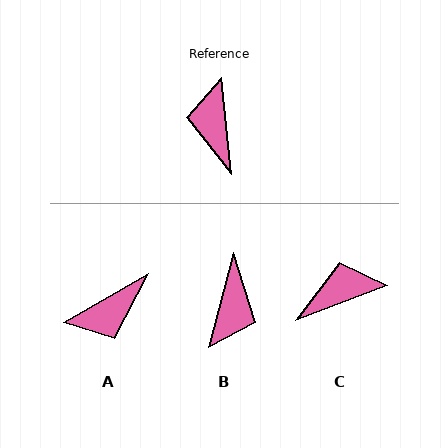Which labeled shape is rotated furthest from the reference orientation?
B, about 160 degrees away.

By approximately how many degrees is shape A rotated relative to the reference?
Approximately 115 degrees counter-clockwise.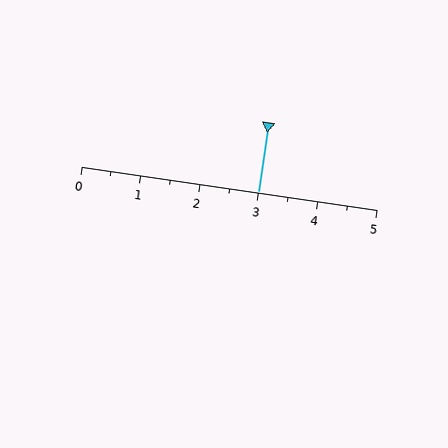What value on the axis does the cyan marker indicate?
The marker indicates approximately 3.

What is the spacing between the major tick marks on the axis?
The major ticks are spaced 1 apart.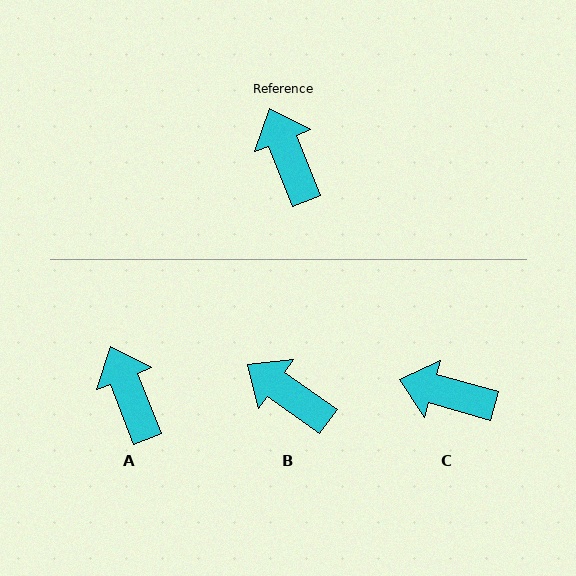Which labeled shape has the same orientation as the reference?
A.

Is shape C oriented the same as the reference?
No, it is off by about 52 degrees.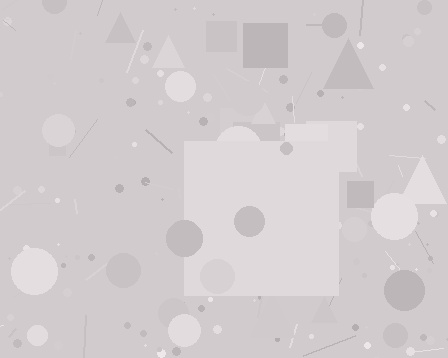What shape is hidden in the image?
A square is hidden in the image.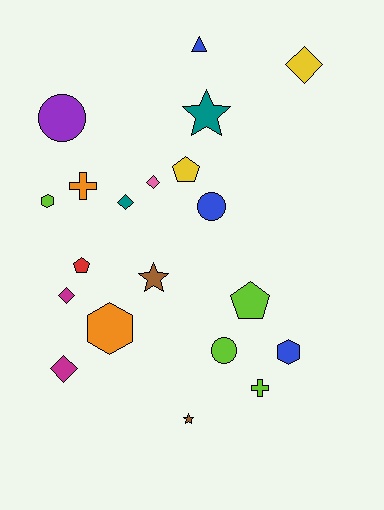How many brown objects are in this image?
There are 2 brown objects.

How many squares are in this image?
There are no squares.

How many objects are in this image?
There are 20 objects.